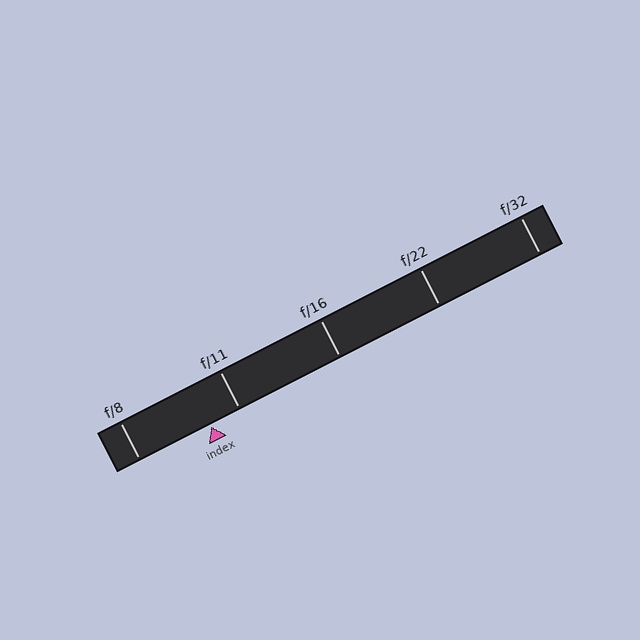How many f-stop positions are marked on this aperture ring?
There are 5 f-stop positions marked.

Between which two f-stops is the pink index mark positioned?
The index mark is between f/8 and f/11.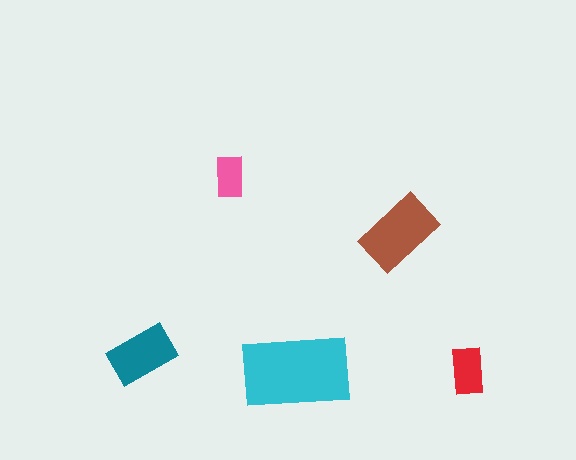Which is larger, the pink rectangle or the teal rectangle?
The teal one.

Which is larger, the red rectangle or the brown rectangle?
The brown one.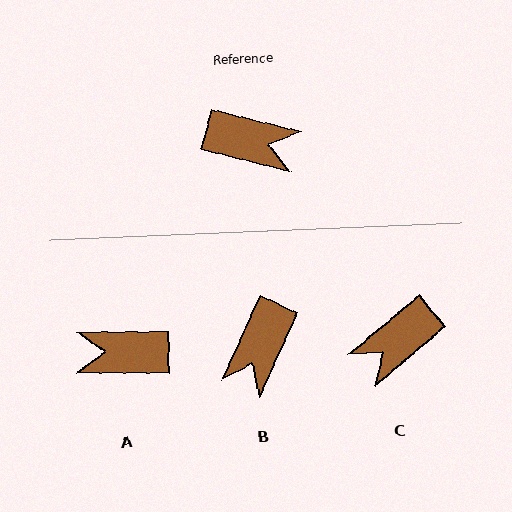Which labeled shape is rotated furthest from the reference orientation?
A, about 166 degrees away.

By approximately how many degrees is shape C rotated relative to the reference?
Approximately 126 degrees clockwise.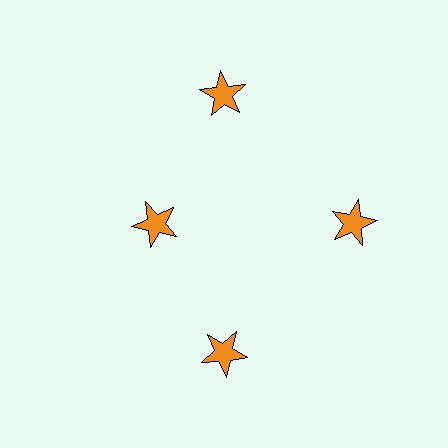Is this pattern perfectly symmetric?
No. The 4 orange stars are arranged in a ring, but one element near the 9 o'clock position is pulled inward toward the center, breaking the 4-fold rotational symmetry.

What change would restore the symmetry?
The symmetry would be restored by moving it outward, back onto the ring so that all 4 stars sit at equal angles and equal distance from the center.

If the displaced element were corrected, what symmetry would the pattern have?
It would have 4-fold rotational symmetry — the pattern would map onto itself every 90 degrees.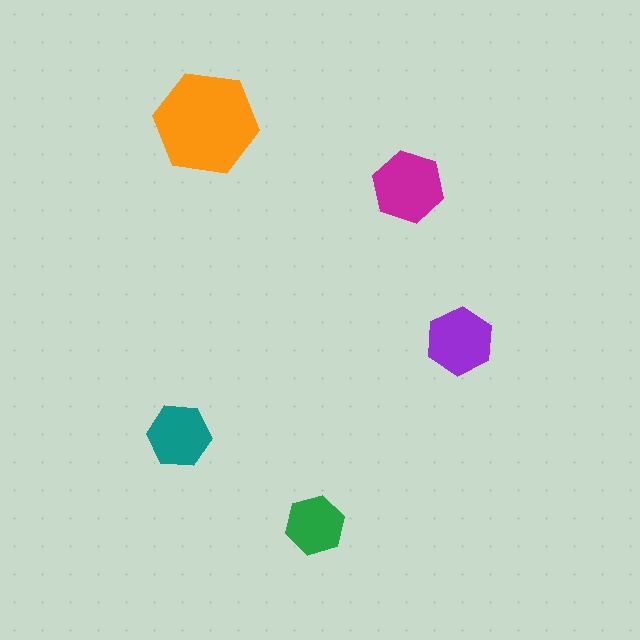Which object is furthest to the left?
The teal hexagon is leftmost.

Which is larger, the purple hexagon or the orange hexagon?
The orange one.